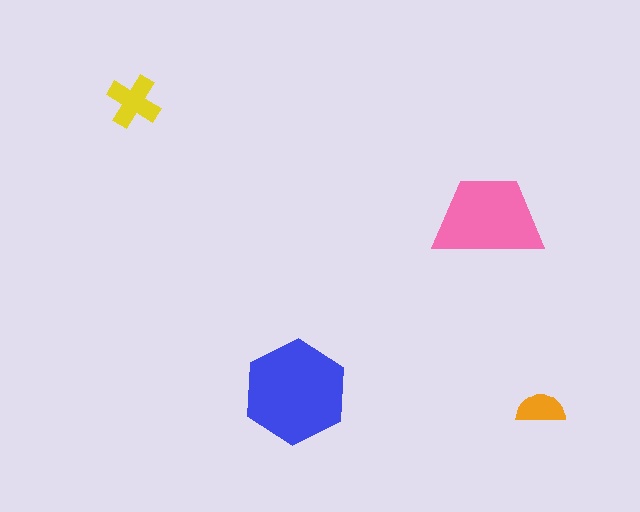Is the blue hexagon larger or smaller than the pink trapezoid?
Larger.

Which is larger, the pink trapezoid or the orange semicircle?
The pink trapezoid.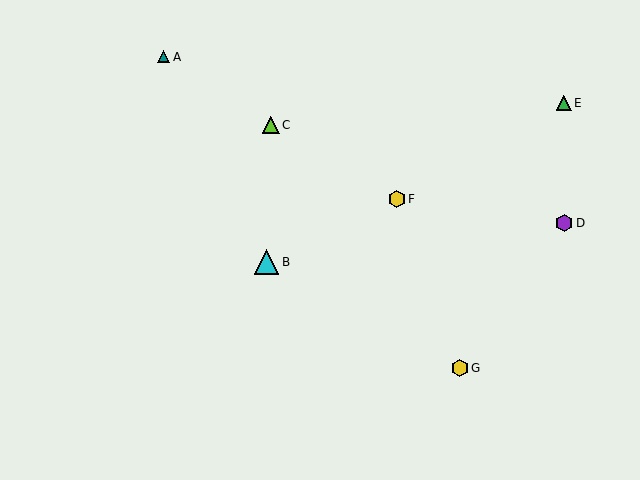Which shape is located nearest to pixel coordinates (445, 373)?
The yellow hexagon (labeled G) at (460, 368) is nearest to that location.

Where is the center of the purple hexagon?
The center of the purple hexagon is at (564, 223).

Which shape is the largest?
The cyan triangle (labeled B) is the largest.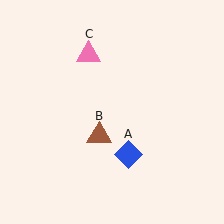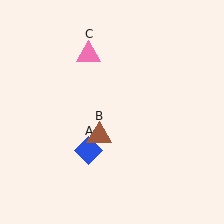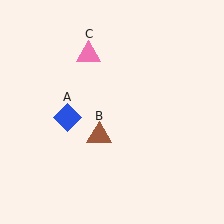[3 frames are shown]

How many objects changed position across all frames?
1 object changed position: blue diamond (object A).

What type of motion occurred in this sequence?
The blue diamond (object A) rotated clockwise around the center of the scene.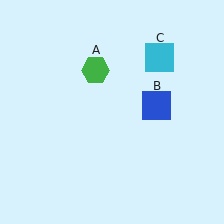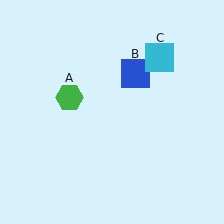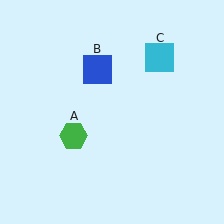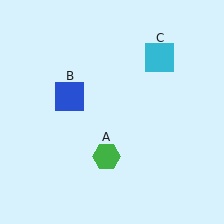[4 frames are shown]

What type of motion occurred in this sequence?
The green hexagon (object A), blue square (object B) rotated counterclockwise around the center of the scene.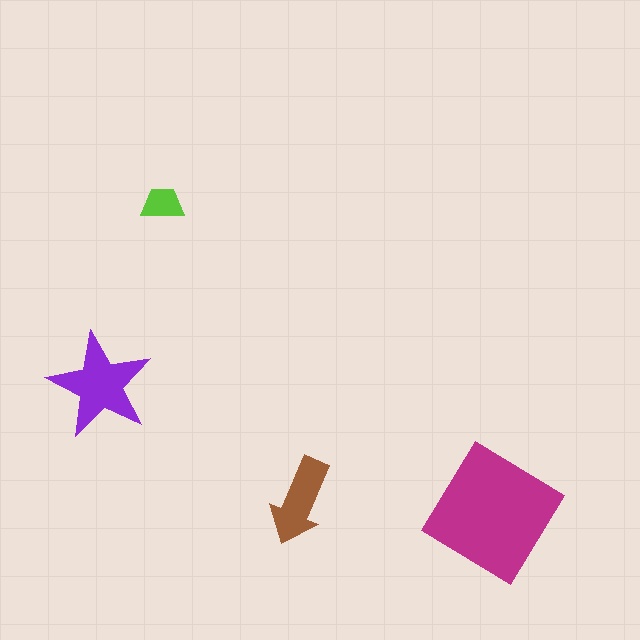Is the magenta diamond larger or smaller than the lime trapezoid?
Larger.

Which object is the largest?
The magenta diamond.